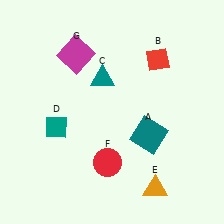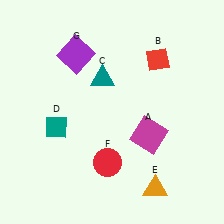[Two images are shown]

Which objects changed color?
A changed from teal to magenta. G changed from magenta to purple.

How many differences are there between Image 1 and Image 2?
There are 2 differences between the two images.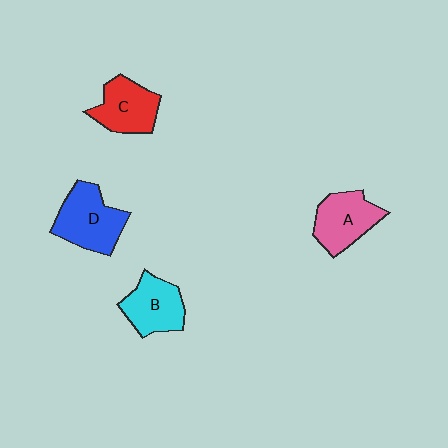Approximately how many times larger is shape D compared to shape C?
Approximately 1.2 times.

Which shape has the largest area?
Shape D (blue).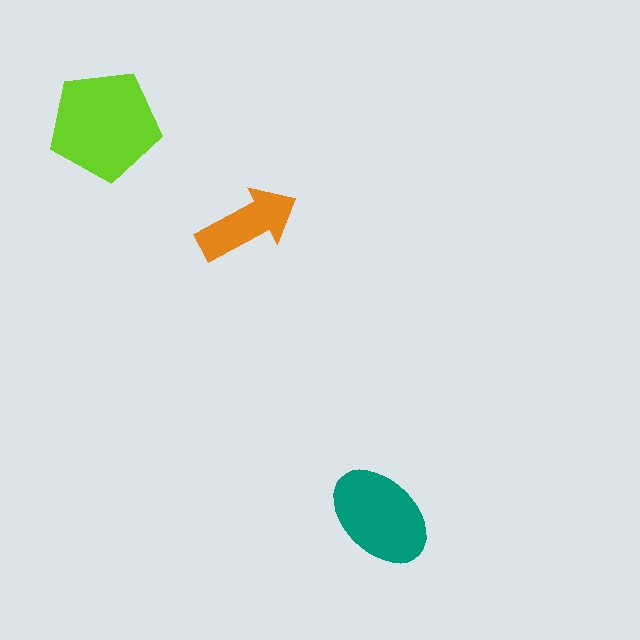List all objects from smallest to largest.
The orange arrow, the teal ellipse, the lime pentagon.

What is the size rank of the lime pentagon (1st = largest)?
1st.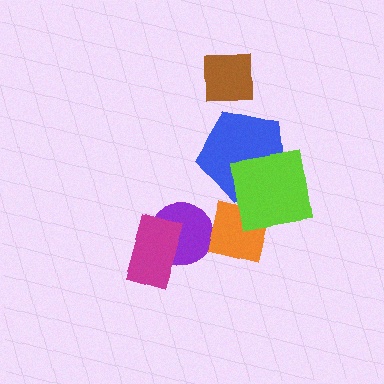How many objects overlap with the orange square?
2 objects overlap with the orange square.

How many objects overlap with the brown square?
0 objects overlap with the brown square.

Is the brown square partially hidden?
No, no other shape covers it.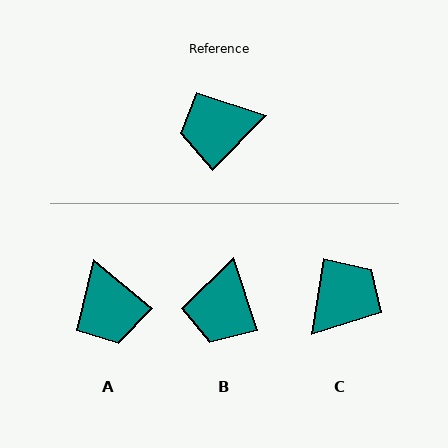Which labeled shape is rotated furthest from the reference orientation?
C, about 145 degrees away.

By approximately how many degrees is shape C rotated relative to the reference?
Approximately 145 degrees clockwise.